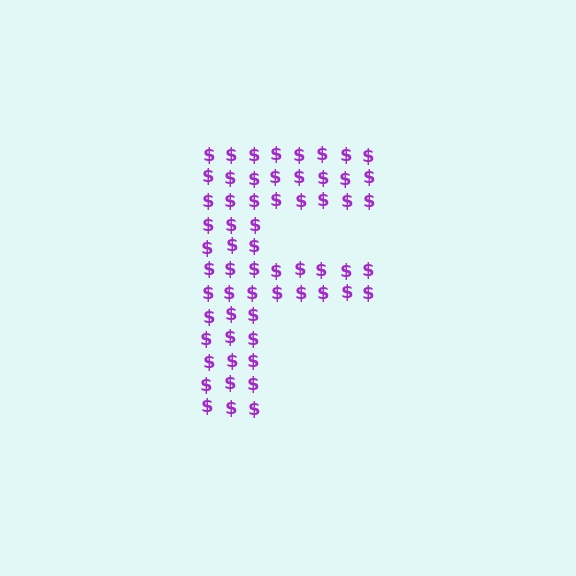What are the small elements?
The small elements are dollar signs.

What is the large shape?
The large shape is the letter F.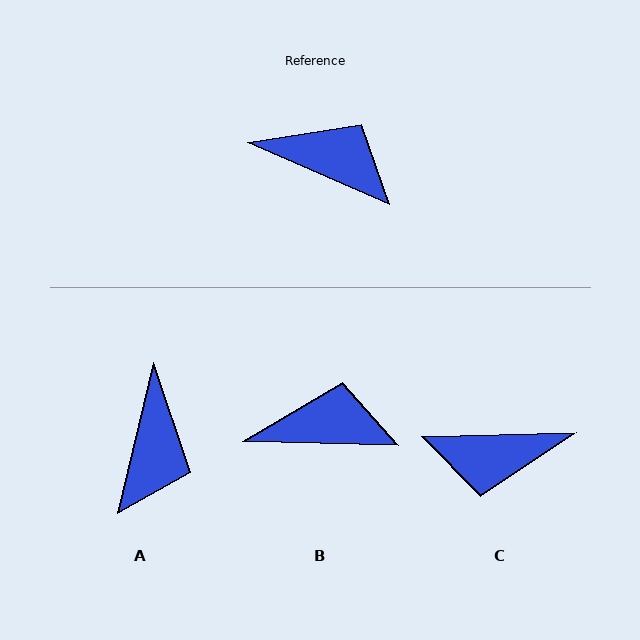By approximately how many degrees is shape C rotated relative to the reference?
Approximately 155 degrees clockwise.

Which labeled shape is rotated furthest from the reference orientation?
C, about 155 degrees away.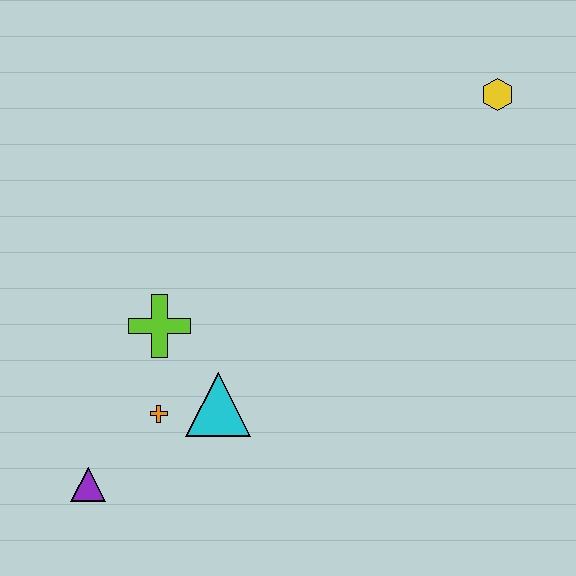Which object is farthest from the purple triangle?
The yellow hexagon is farthest from the purple triangle.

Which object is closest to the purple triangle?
The orange cross is closest to the purple triangle.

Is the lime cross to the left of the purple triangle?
No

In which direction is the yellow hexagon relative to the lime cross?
The yellow hexagon is to the right of the lime cross.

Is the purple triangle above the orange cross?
No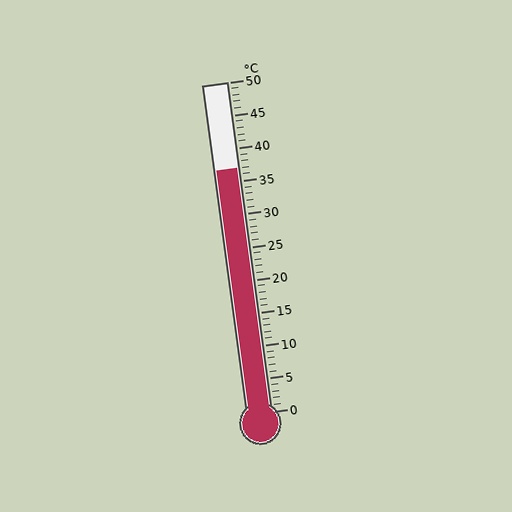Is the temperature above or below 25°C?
The temperature is above 25°C.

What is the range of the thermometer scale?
The thermometer scale ranges from 0°C to 50°C.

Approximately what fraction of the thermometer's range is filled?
The thermometer is filled to approximately 75% of its range.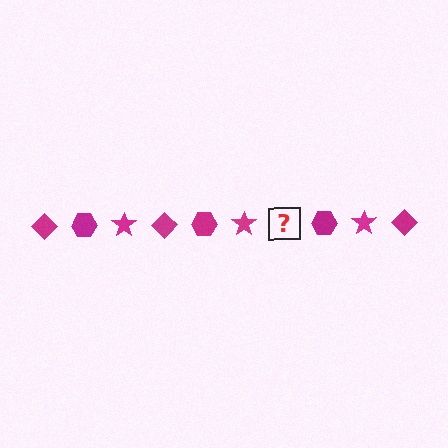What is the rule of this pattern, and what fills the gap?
The rule is that the pattern cycles through diamond, hexagon, star shapes in magenta. The gap should be filled with a magenta diamond.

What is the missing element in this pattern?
The missing element is a magenta diamond.